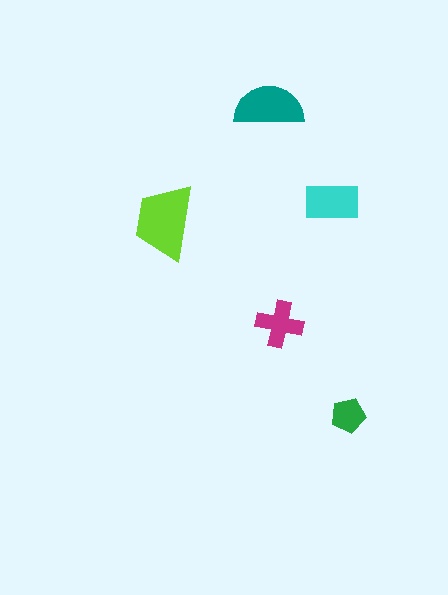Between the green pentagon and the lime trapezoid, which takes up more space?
The lime trapezoid.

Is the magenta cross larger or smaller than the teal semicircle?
Smaller.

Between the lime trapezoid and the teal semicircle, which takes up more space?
The lime trapezoid.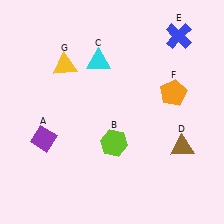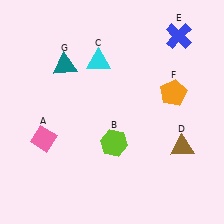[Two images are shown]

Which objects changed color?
A changed from purple to pink. G changed from yellow to teal.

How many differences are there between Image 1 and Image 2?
There are 2 differences between the two images.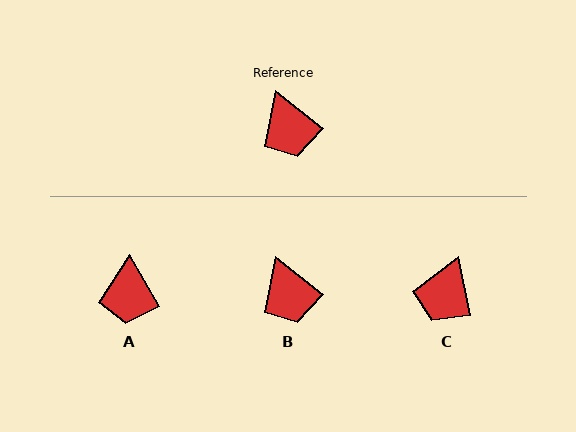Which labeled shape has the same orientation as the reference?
B.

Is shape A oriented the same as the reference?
No, it is off by about 22 degrees.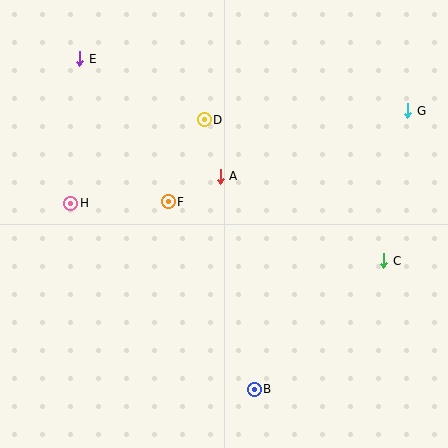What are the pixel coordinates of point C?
Point C is at (384, 261).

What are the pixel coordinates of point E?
Point E is at (80, 59).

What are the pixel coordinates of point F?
Point F is at (168, 202).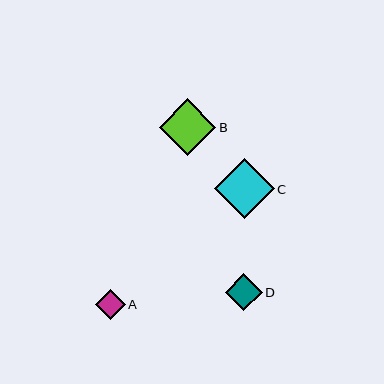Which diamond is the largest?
Diamond C is the largest with a size of approximately 60 pixels.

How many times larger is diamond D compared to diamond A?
Diamond D is approximately 1.3 times the size of diamond A.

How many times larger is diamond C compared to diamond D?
Diamond C is approximately 1.6 times the size of diamond D.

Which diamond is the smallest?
Diamond A is the smallest with a size of approximately 29 pixels.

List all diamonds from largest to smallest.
From largest to smallest: C, B, D, A.